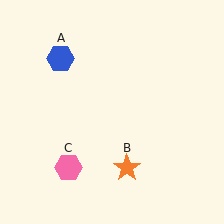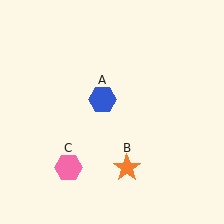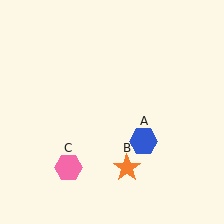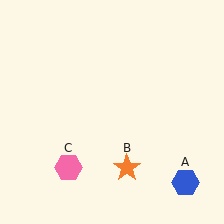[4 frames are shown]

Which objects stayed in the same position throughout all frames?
Orange star (object B) and pink hexagon (object C) remained stationary.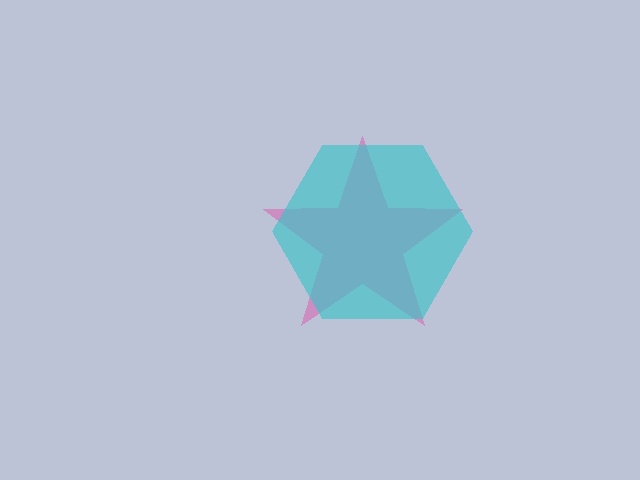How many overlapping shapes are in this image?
There are 2 overlapping shapes in the image.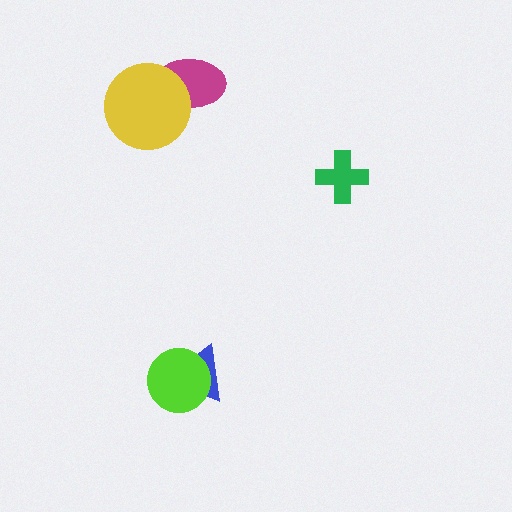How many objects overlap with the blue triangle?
1 object overlaps with the blue triangle.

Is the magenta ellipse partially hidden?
Yes, it is partially covered by another shape.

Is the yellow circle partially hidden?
No, no other shape covers it.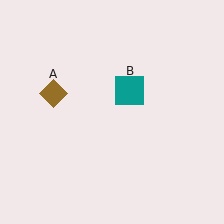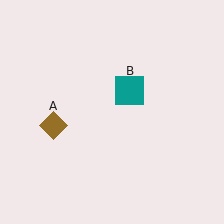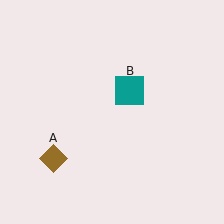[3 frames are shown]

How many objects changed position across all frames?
1 object changed position: brown diamond (object A).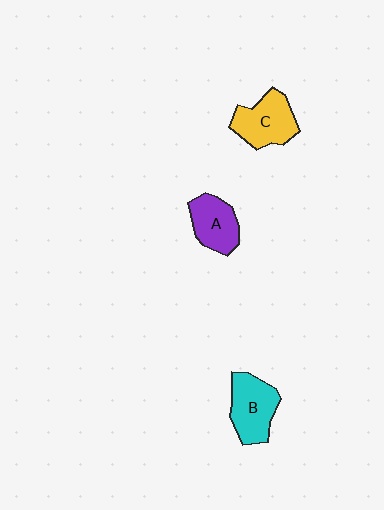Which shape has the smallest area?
Shape A (purple).